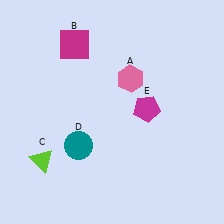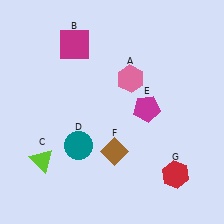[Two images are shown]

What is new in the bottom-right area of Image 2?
A brown diamond (F) was added in the bottom-right area of Image 2.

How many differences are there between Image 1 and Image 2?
There are 2 differences between the two images.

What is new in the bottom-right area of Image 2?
A red hexagon (G) was added in the bottom-right area of Image 2.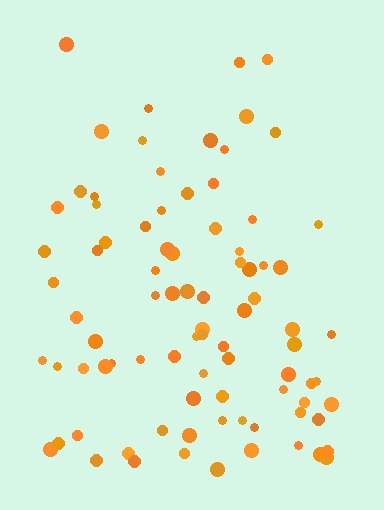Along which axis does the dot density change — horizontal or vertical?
Vertical.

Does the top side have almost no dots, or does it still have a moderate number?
Still a moderate number, just noticeably fewer than the bottom.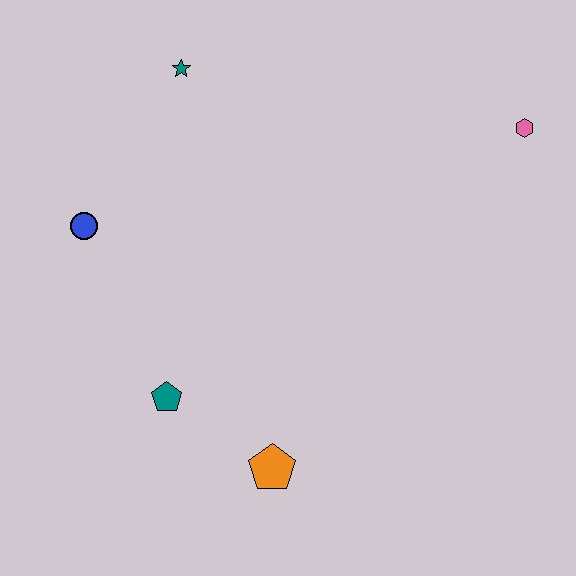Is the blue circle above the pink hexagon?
No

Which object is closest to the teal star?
The blue circle is closest to the teal star.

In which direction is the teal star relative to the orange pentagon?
The teal star is above the orange pentagon.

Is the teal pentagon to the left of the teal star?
Yes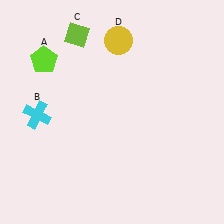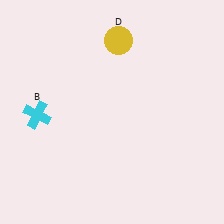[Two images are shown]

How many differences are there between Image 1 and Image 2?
There are 2 differences between the two images.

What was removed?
The lime pentagon (A), the lime diamond (C) were removed in Image 2.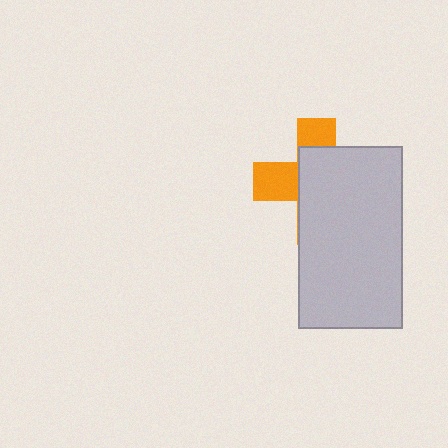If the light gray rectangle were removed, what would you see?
You would see the complete orange cross.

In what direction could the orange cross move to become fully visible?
The orange cross could move left. That would shift it out from behind the light gray rectangle entirely.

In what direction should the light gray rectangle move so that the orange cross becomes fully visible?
The light gray rectangle should move right. That is the shortest direction to clear the overlap and leave the orange cross fully visible.